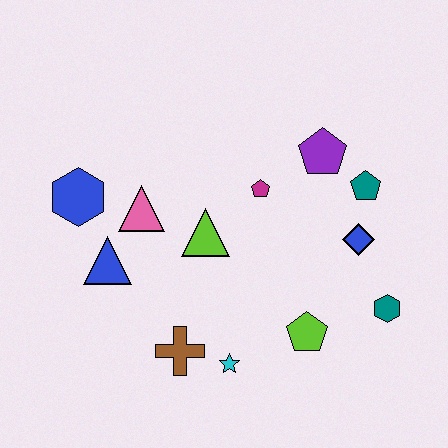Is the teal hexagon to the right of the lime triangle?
Yes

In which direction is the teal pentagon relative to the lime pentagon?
The teal pentagon is above the lime pentagon.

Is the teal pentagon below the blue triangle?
No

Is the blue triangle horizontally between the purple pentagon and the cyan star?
No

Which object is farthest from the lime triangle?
The teal hexagon is farthest from the lime triangle.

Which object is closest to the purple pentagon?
The teal pentagon is closest to the purple pentagon.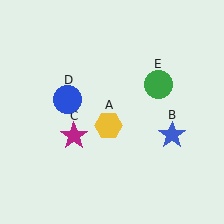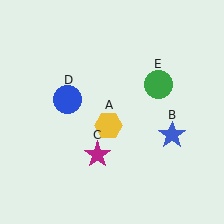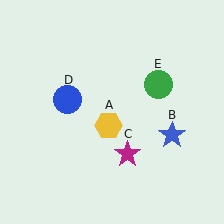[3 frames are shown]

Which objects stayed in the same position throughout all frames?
Yellow hexagon (object A) and blue star (object B) and blue circle (object D) and green circle (object E) remained stationary.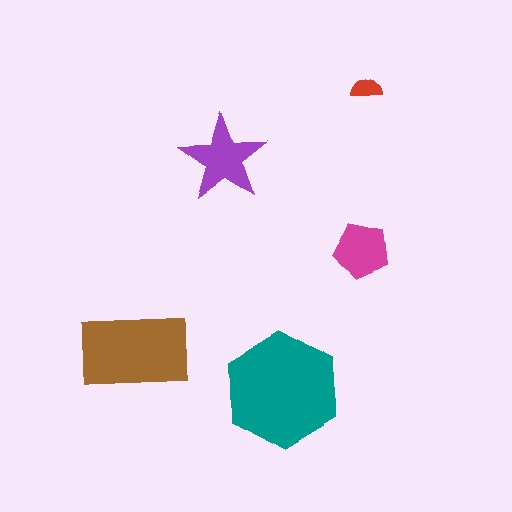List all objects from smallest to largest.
The red semicircle, the magenta pentagon, the purple star, the brown rectangle, the teal hexagon.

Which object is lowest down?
The teal hexagon is bottommost.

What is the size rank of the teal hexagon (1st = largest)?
1st.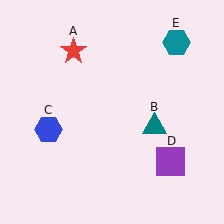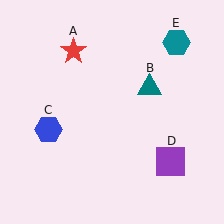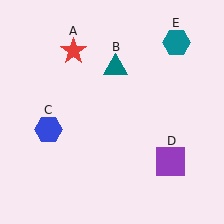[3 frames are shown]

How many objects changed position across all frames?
1 object changed position: teal triangle (object B).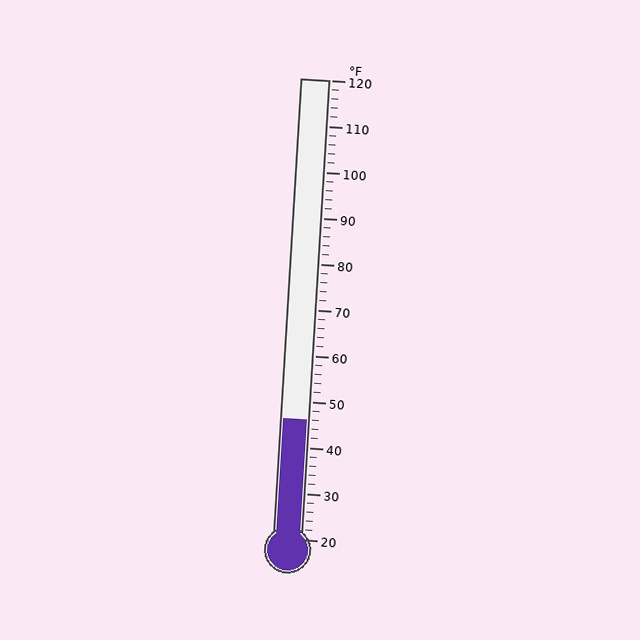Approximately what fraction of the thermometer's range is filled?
The thermometer is filled to approximately 25% of its range.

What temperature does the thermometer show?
The thermometer shows approximately 46°F.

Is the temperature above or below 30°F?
The temperature is above 30°F.